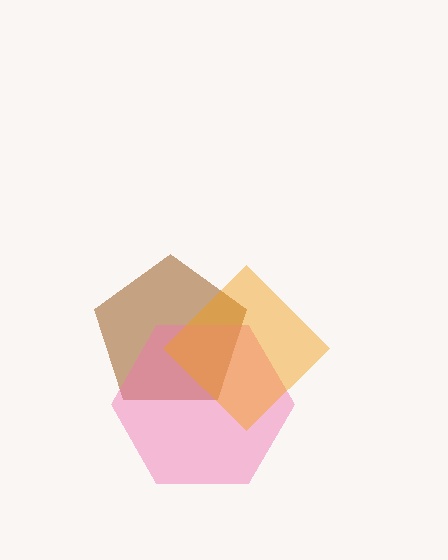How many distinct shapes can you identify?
There are 3 distinct shapes: a brown pentagon, a pink hexagon, an orange diamond.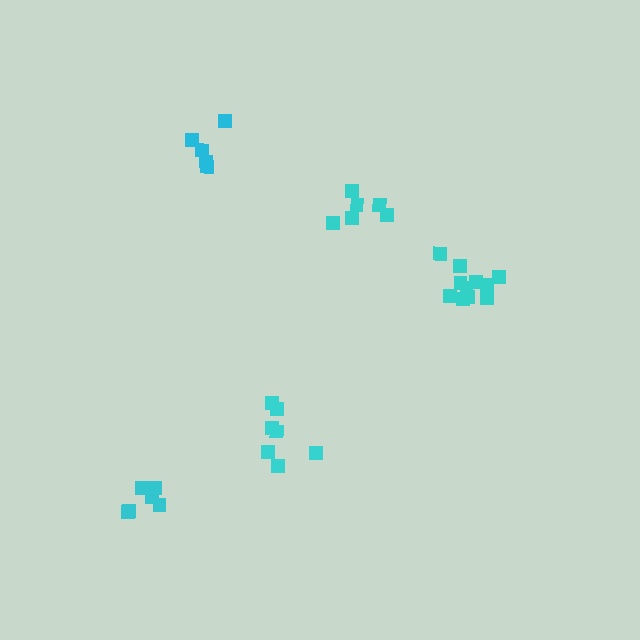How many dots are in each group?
Group 1: 7 dots, Group 2: 11 dots, Group 3: 6 dots, Group 4: 6 dots, Group 5: 5 dots (35 total).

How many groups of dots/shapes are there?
There are 5 groups.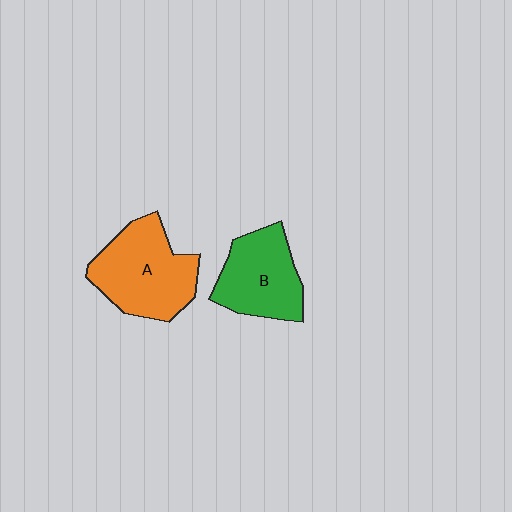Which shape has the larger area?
Shape A (orange).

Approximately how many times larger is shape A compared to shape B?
Approximately 1.2 times.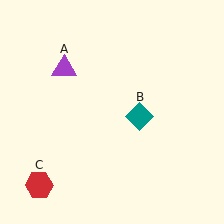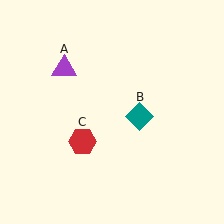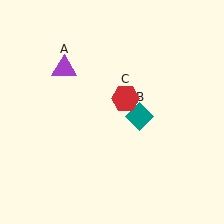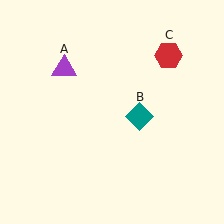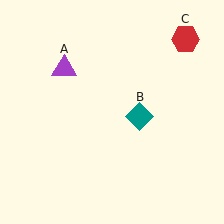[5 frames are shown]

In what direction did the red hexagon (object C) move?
The red hexagon (object C) moved up and to the right.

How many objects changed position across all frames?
1 object changed position: red hexagon (object C).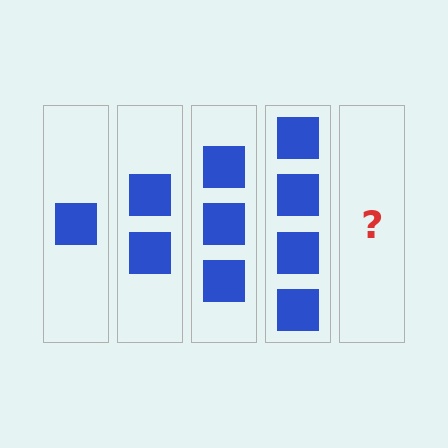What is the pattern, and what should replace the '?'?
The pattern is that each step adds one more square. The '?' should be 5 squares.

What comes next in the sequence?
The next element should be 5 squares.